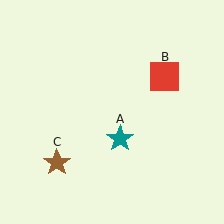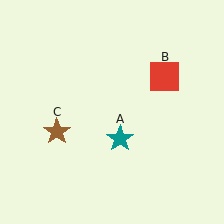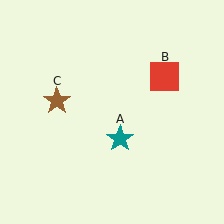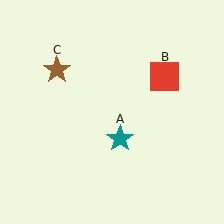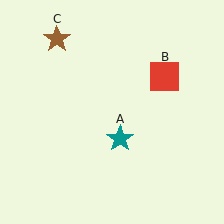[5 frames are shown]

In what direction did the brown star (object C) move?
The brown star (object C) moved up.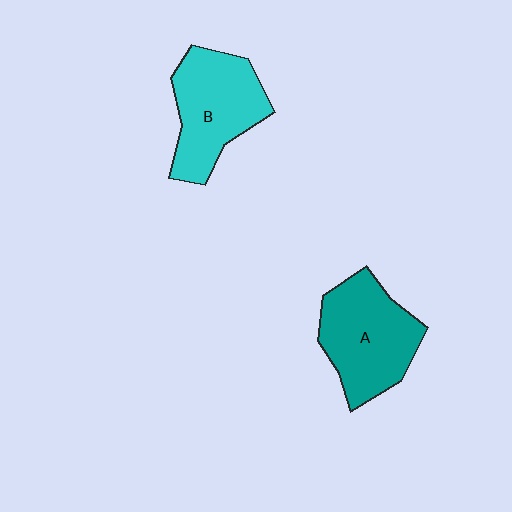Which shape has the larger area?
Shape A (teal).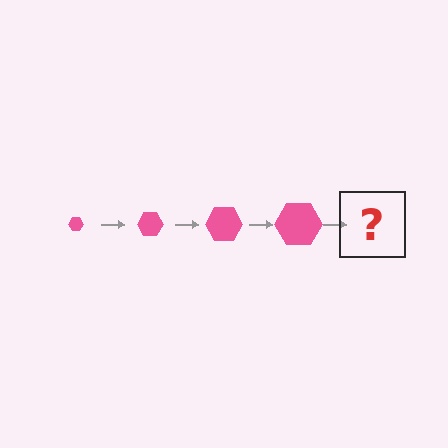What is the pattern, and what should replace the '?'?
The pattern is that the hexagon gets progressively larger each step. The '?' should be a pink hexagon, larger than the previous one.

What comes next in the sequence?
The next element should be a pink hexagon, larger than the previous one.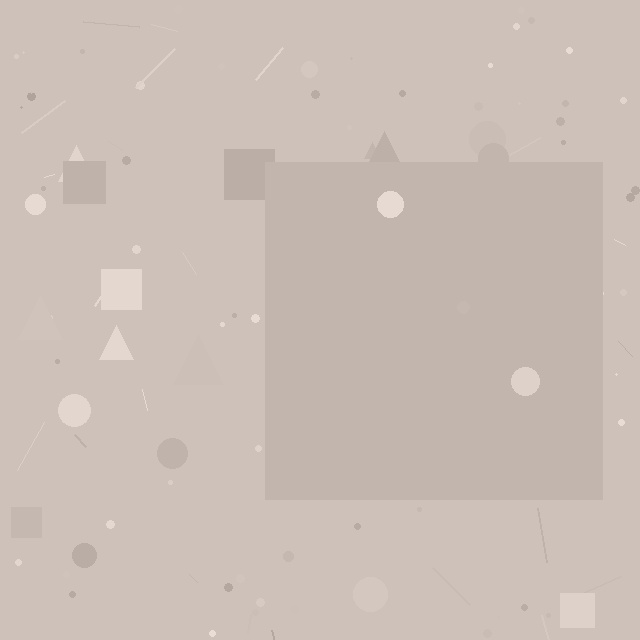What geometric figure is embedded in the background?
A square is embedded in the background.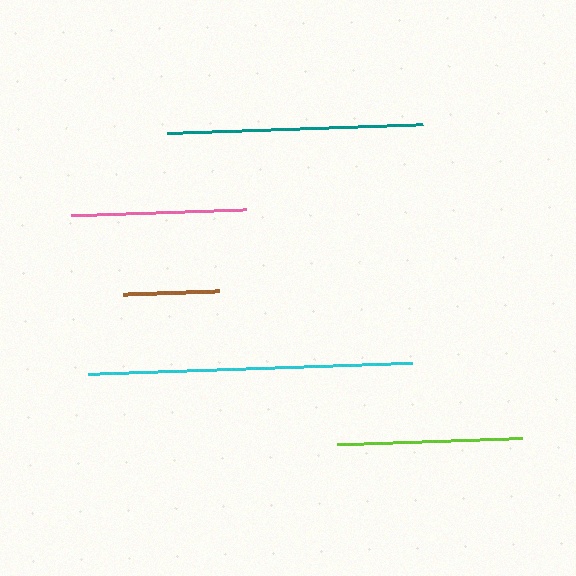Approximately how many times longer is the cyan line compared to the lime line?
The cyan line is approximately 1.8 times the length of the lime line.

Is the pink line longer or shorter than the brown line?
The pink line is longer than the brown line.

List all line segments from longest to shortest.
From longest to shortest: cyan, teal, lime, pink, brown.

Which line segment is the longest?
The cyan line is the longest at approximately 324 pixels.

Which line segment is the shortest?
The brown line is the shortest at approximately 97 pixels.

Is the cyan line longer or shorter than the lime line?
The cyan line is longer than the lime line.